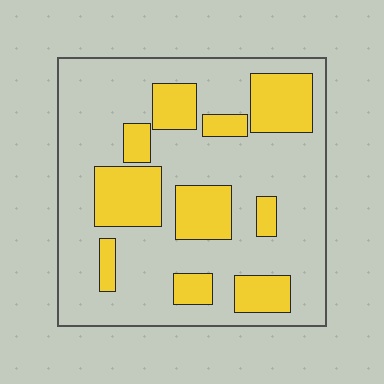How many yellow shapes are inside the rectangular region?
10.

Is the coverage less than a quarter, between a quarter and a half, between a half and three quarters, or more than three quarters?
Between a quarter and a half.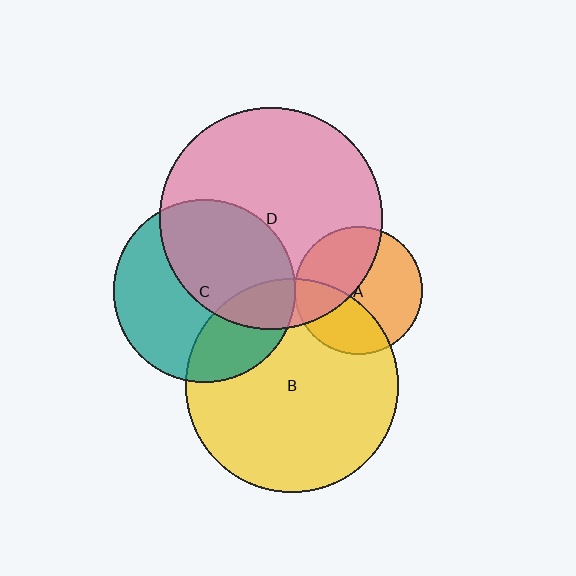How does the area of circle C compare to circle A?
Approximately 2.0 times.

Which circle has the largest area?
Circle D (pink).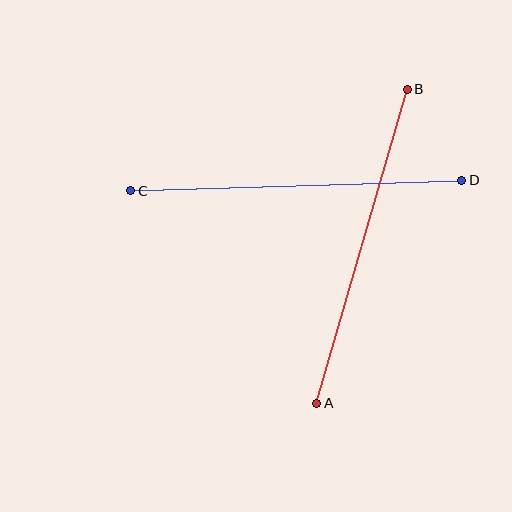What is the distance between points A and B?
The distance is approximately 327 pixels.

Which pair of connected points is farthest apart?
Points C and D are farthest apart.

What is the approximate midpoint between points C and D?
The midpoint is at approximately (296, 186) pixels.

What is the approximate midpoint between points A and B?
The midpoint is at approximately (362, 246) pixels.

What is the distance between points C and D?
The distance is approximately 331 pixels.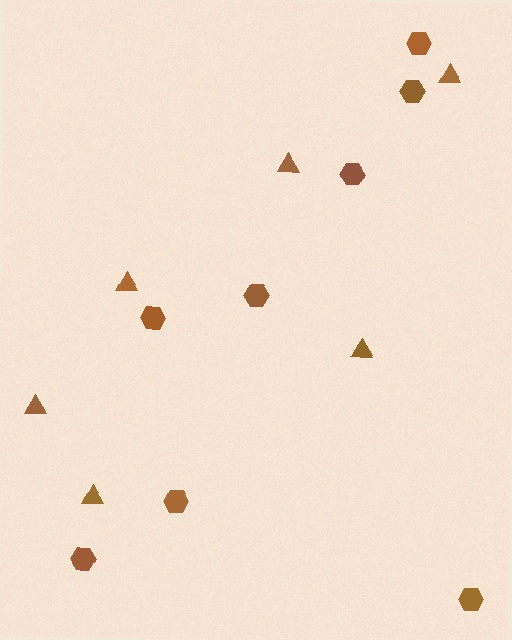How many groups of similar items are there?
There are 2 groups: one group of triangles (6) and one group of hexagons (8).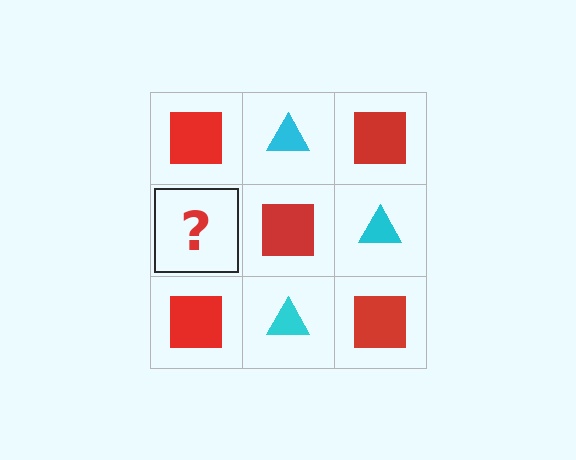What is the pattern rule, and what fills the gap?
The rule is that it alternates red square and cyan triangle in a checkerboard pattern. The gap should be filled with a cyan triangle.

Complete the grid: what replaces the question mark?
The question mark should be replaced with a cyan triangle.